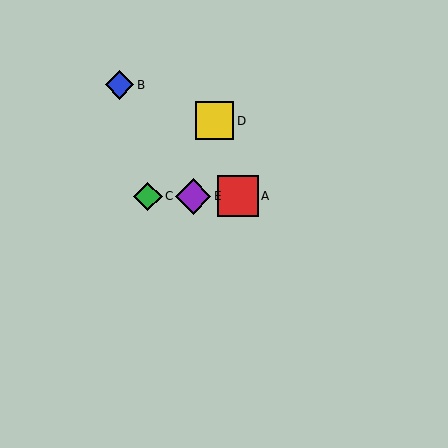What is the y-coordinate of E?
Object E is at y≈196.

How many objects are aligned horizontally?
3 objects (A, C, E) are aligned horizontally.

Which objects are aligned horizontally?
Objects A, C, E are aligned horizontally.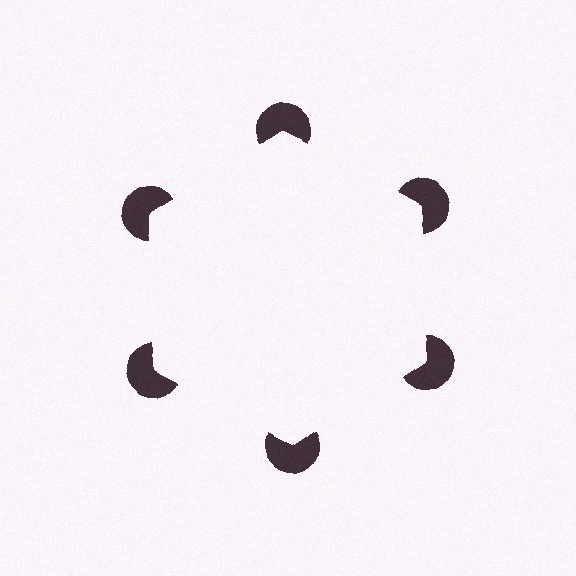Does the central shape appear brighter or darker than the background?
It typically appears slightly brighter than the background, even though no actual brightness change is drawn.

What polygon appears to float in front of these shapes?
An illusory hexagon — its edges are inferred from the aligned wedge cuts in the pac-man discs, not physically drawn.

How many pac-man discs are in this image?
There are 6 — one at each vertex of the illusory hexagon.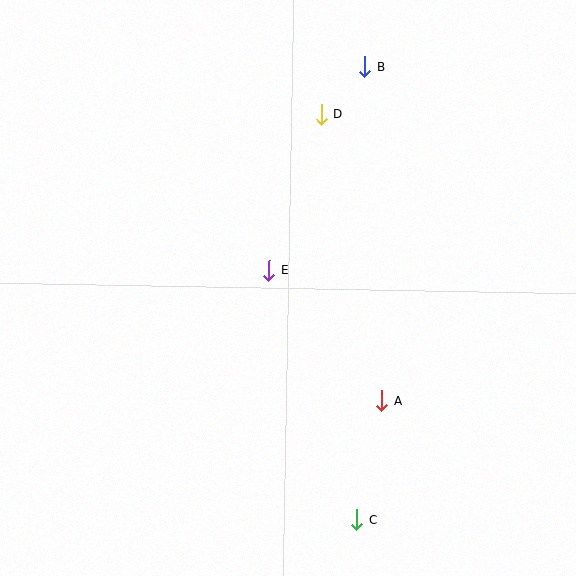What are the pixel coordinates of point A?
Point A is at (382, 400).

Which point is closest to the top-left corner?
Point D is closest to the top-left corner.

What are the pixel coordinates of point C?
Point C is at (356, 520).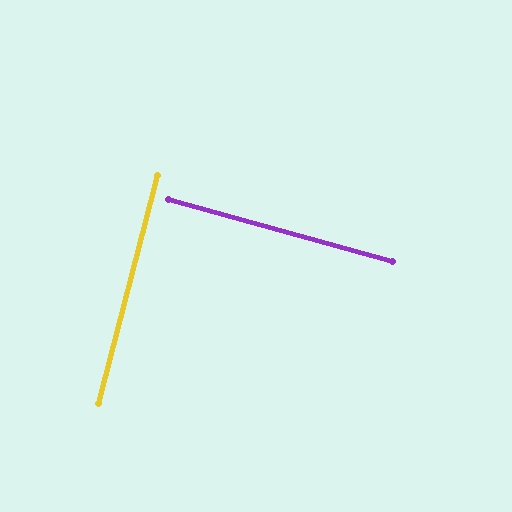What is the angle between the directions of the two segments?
Approximately 89 degrees.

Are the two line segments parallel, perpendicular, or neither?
Perpendicular — they meet at approximately 89°.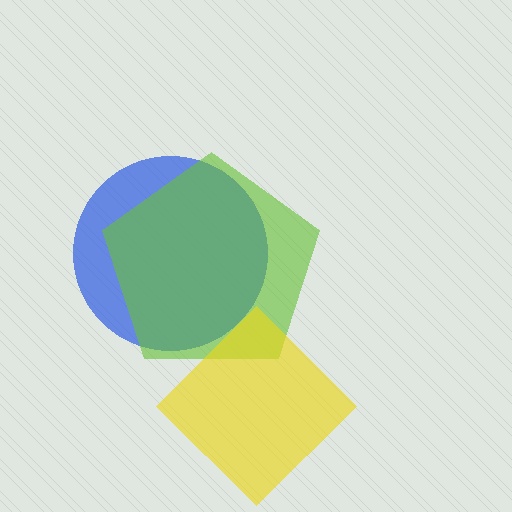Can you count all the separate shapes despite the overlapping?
Yes, there are 3 separate shapes.